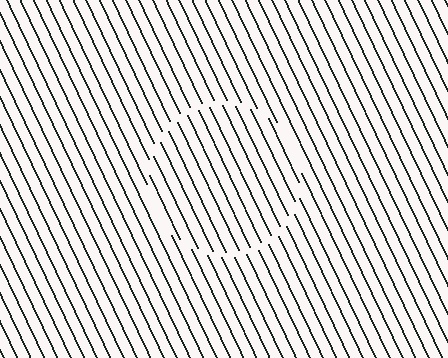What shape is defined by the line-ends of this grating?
An illusory circle. The interior of the shape contains the same grating, shifted by half a period — the contour is defined by the phase discontinuity where line-ends from the inner and outer gratings abut.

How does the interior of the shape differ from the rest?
The interior of the shape contains the same grating, shifted by half a period — the contour is defined by the phase discontinuity where line-ends from the inner and outer gratings abut.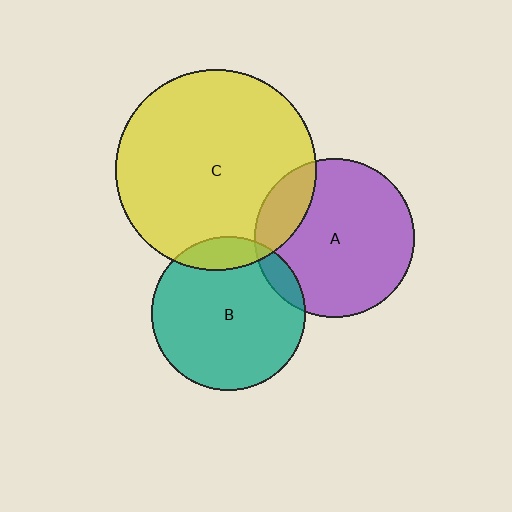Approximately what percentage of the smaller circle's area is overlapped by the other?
Approximately 10%.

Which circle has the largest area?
Circle C (yellow).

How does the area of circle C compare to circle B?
Approximately 1.7 times.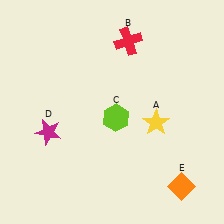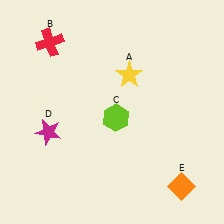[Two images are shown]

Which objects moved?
The objects that moved are: the yellow star (A), the red cross (B).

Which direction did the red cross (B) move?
The red cross (B) moved left.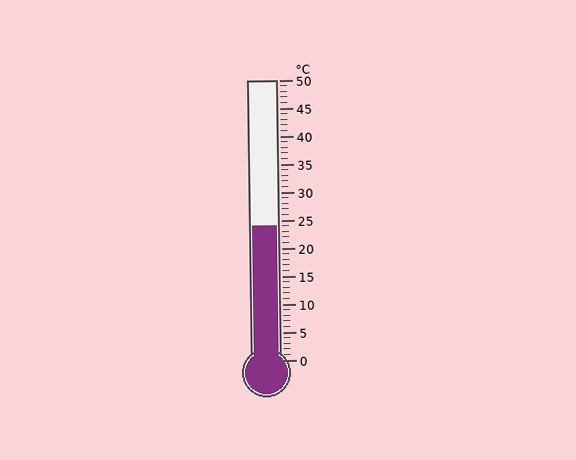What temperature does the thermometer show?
The thermometer shows approximately 24°C.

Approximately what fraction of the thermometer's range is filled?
The thermometer is filled to approximately 50% of its range.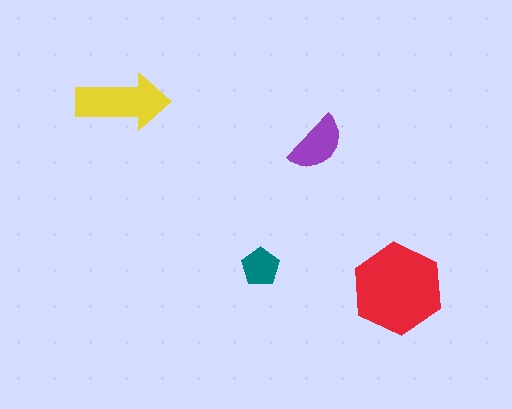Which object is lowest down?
The red hexagon is bottommost.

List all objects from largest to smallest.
The red hexagon, the yellow arrow, the purple semicircle, the teal pentagon.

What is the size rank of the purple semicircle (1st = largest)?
3rd.